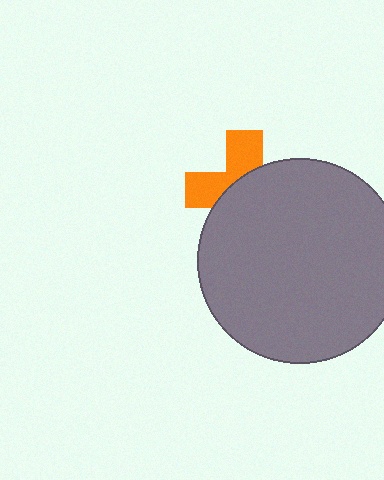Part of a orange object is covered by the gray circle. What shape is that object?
It is a cross.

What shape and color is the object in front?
The object in front is a gray circle.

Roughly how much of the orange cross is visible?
A small part of it is visible (roughly 41%).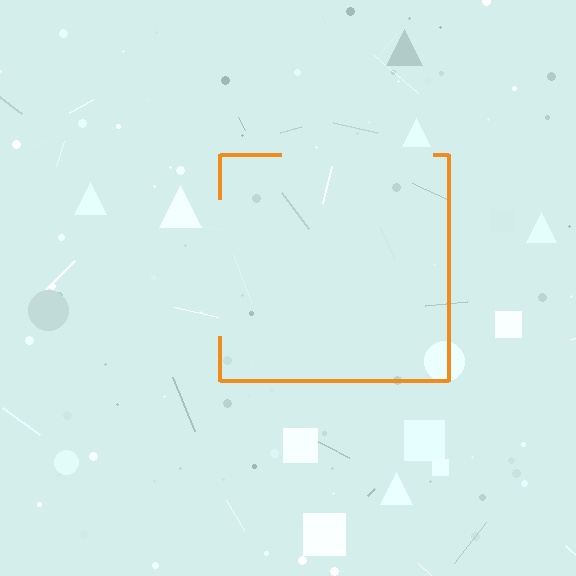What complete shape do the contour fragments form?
The contour fragments form a square.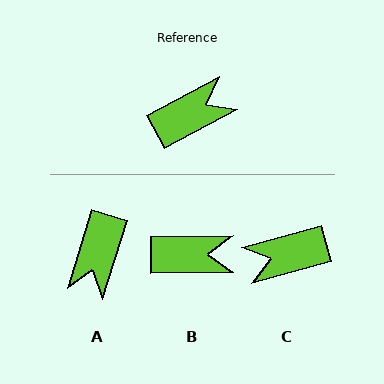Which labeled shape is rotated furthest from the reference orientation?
C, about 167 degrees away.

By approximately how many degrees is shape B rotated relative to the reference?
Approximately 27 degrees clockwise.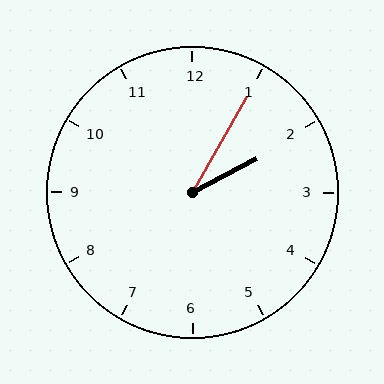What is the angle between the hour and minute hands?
Approximately 32 degrees.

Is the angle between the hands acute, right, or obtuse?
It is acute.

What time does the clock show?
2:05.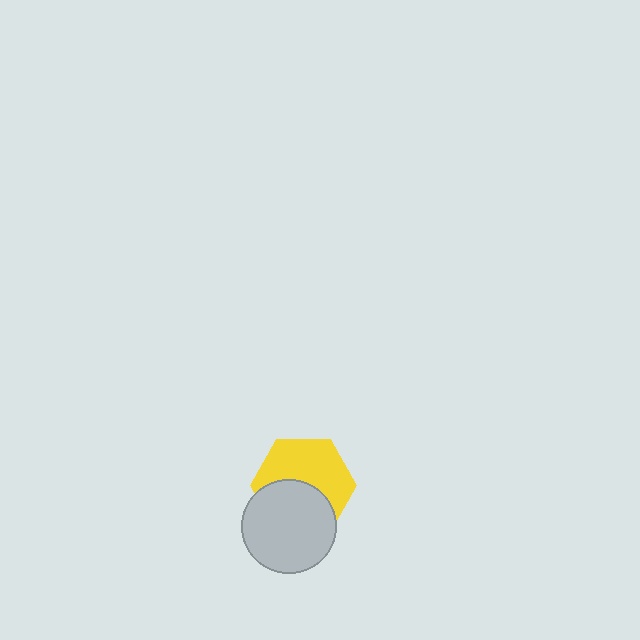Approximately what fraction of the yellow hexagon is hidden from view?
Roughly 43% of the yellow hexagon is hidden behind the light gray circle.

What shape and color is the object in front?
The object in front is a light gray circle.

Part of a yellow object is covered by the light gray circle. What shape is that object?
It is a hexagon.